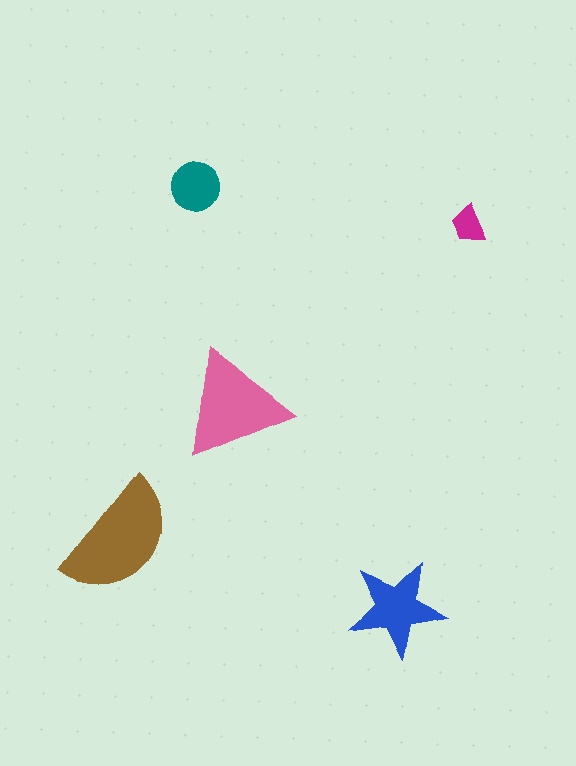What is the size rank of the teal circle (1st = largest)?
4th.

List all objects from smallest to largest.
The magenta trapezoid, the teal circle, the blue star, the pink triangle, the brown semicircle.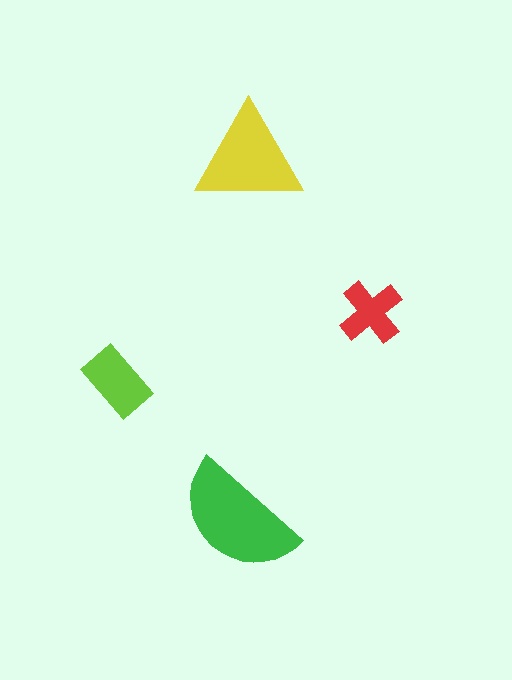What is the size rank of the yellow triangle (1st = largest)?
2nd.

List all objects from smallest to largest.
The red cross, the lime rectangle, the yellow triangle, the green semicircle.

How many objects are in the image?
There are 4 objects in the image.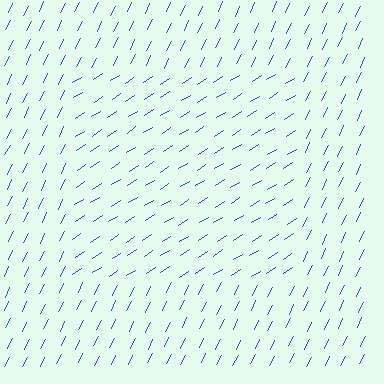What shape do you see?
I see a rectangle.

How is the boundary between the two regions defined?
The boundary is defined purely by a change in line orientation (approximately 31 degrees difference). All lines are the same color and thickness.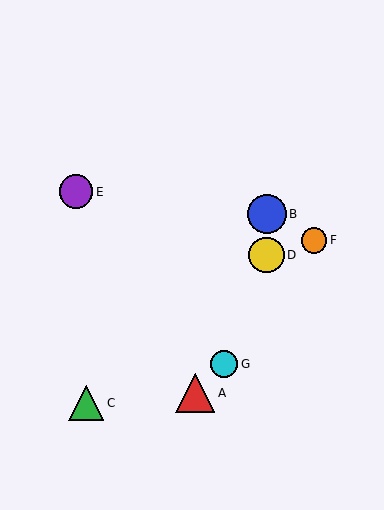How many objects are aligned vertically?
2 objects (B, D) are aligned vertically.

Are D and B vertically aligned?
Yes, both are at x≈267.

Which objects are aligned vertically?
Objects B, D are aligned vertically.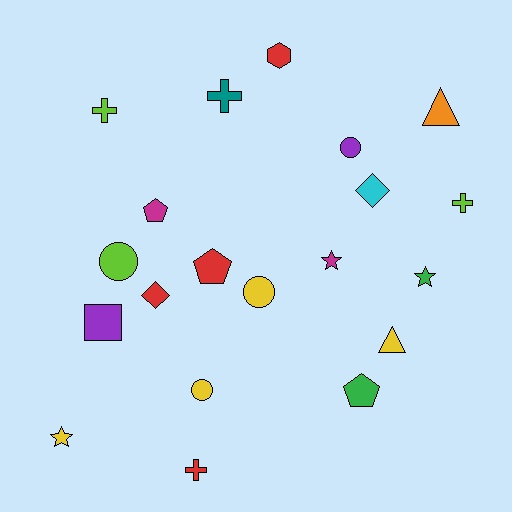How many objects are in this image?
There are 20 objects.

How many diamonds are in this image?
There are 2 diamonds.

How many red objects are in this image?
There are 4 red objects.